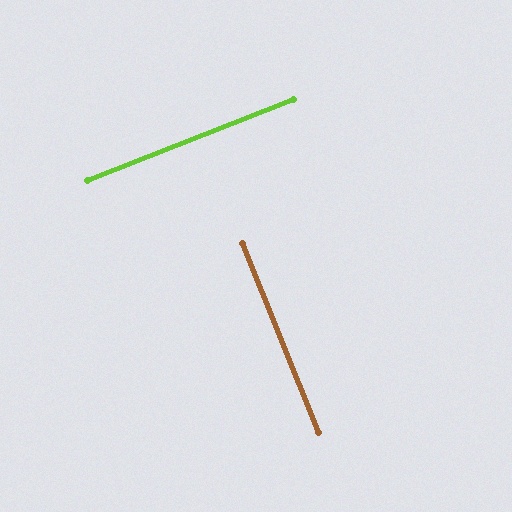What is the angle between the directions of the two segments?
Approximately 89 degrees.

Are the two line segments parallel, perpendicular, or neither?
Perpendicular — they meet at approximately 89°.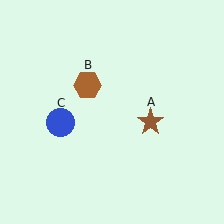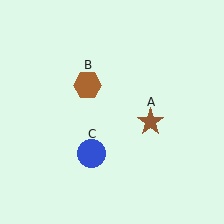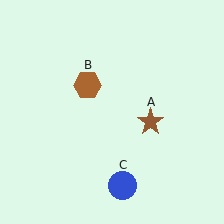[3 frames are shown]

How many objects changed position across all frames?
1 object changed position: blue circle (object C).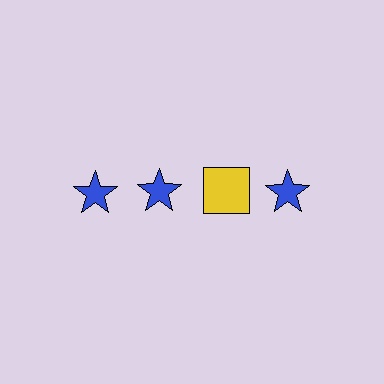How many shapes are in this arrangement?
There are 4 shapes arranged in a grid pattern.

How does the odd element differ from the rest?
It differs in both color (yellow instead of blue) and shape (square instead of star).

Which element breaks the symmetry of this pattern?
The yellow square in the top row, center column breaks the symmetry. All other shapes are blue stars.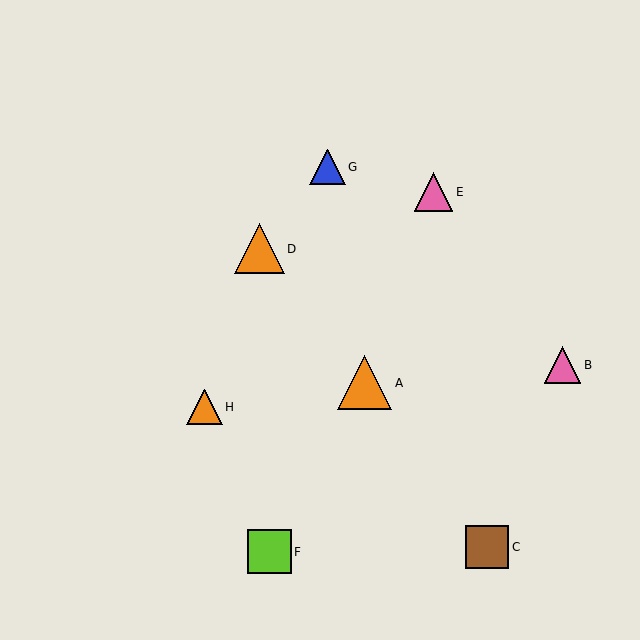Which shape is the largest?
The orange triangle (labeled A) is the largest.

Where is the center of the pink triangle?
The center of the pink triangle is at (434, 192).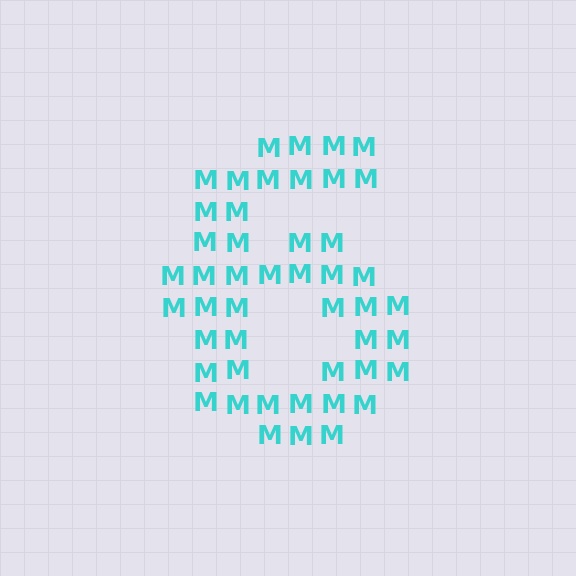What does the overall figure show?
The overall figure shows the digit 6.